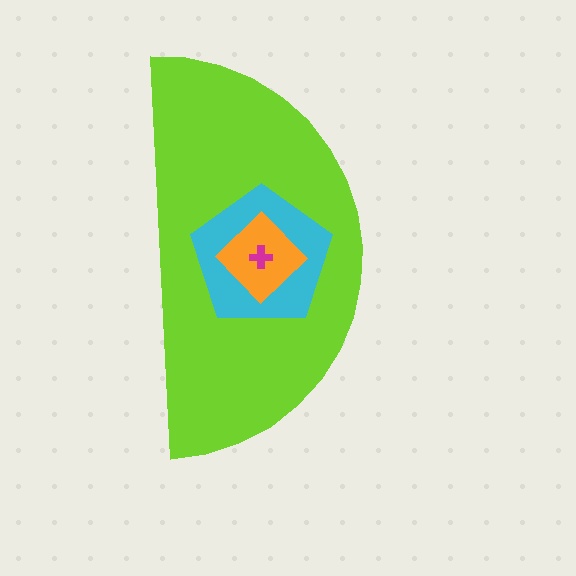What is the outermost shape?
The lime semicircle.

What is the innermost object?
The magenta cross.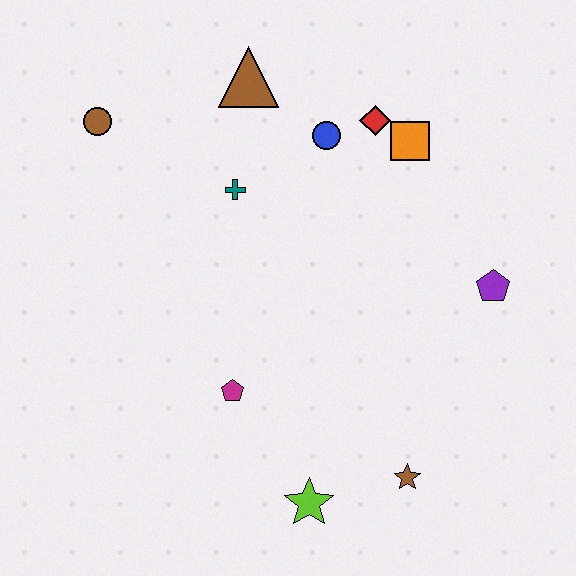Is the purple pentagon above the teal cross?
No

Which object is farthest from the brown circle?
The brown star is farthest from the brown circle.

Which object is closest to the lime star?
The brown star is closest to the lime star.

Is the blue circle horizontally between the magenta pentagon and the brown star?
Yes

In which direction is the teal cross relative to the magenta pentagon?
The teal cross is above the magenta pentagon.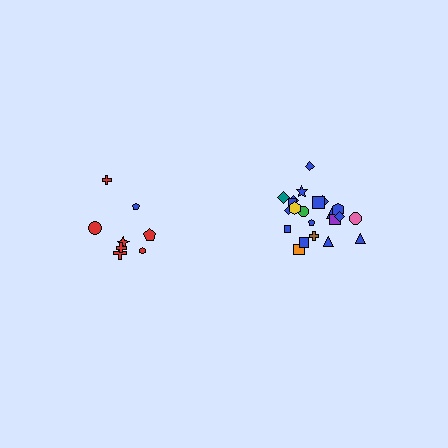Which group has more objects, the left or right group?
The right group.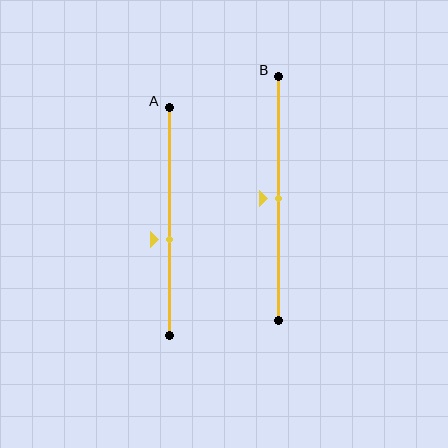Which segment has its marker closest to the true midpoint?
Segment B has its marker closest to the true midpoint.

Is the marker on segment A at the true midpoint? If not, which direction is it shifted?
No, the marker on segment A is shifted downward by about 8% of the segment length.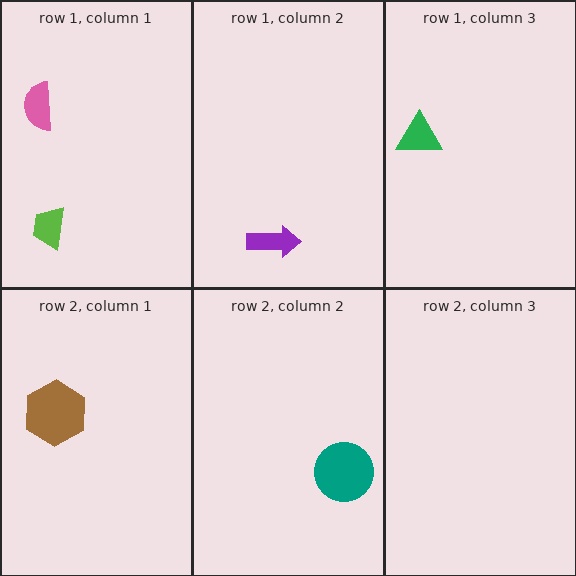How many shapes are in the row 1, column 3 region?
1.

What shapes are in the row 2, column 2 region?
The teal circle.